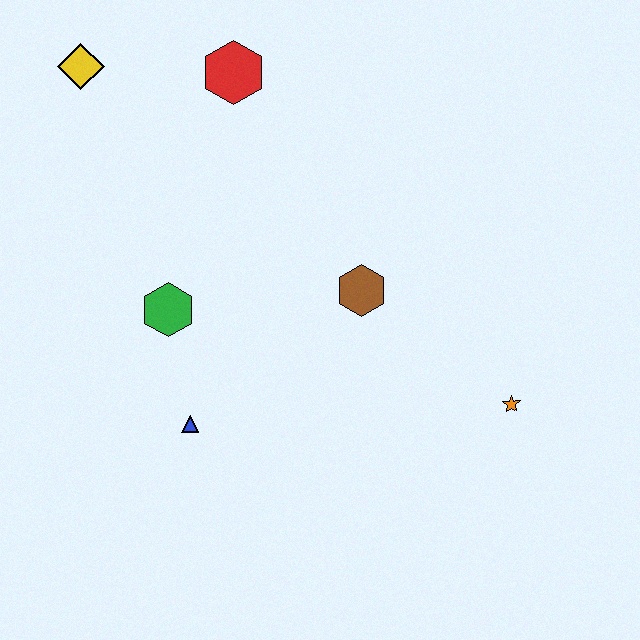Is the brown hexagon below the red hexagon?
Yes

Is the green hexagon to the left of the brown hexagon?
Yes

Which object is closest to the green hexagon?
The blue triangle is closest to the green hexagon.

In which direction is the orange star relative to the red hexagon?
The orange star is below the red hexagon.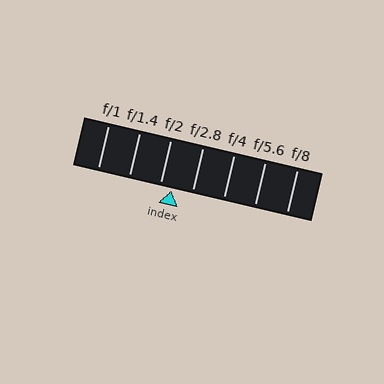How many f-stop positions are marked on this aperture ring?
There are 7 f-stop positions marked.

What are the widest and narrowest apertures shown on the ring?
The widest aperture shown is f/1 and the narrowest is f/8.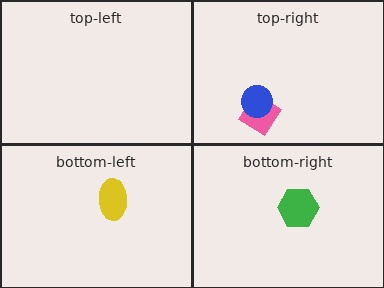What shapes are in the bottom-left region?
The yellow ellipse.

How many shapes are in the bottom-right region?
1.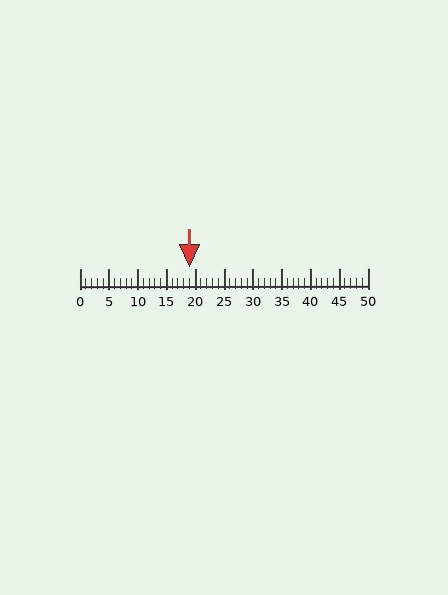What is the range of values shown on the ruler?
The ruler shows values from 0 to 50.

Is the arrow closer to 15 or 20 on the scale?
The arrow is closer to 20.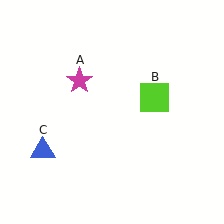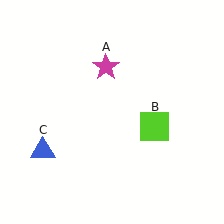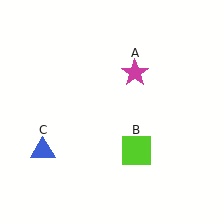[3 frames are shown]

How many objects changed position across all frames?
2 objects changed position: magenta star (object A), lime square (object B).